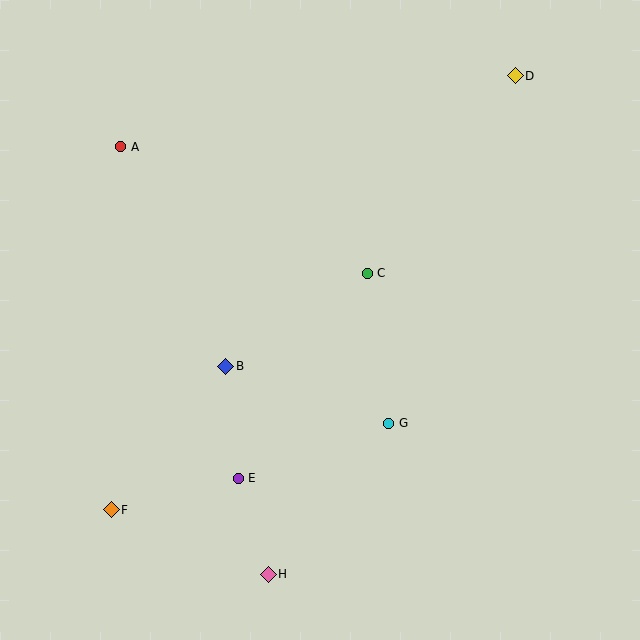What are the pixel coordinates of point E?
Point E is at (238, 478).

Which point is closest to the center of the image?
Point C at (367, 273) is closest to the center.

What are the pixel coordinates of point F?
Point F is at (111, 510).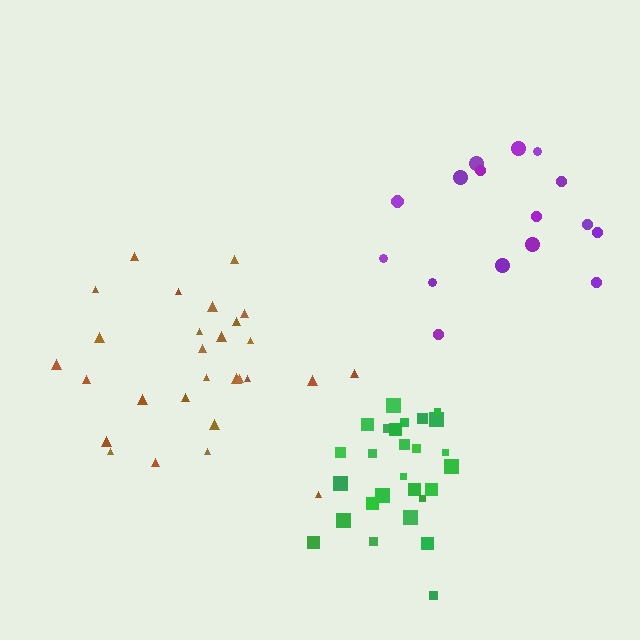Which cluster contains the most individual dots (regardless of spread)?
Brown (28).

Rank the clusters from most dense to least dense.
green, brown, purple.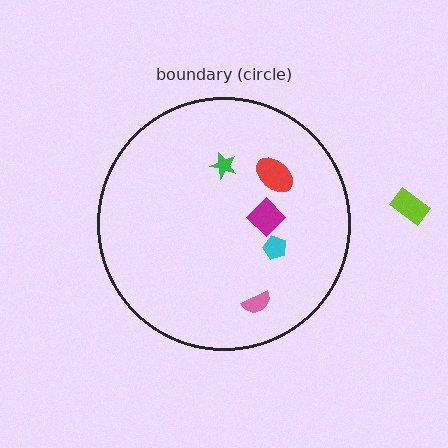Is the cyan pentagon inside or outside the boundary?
Inside.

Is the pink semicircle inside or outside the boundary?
Inside.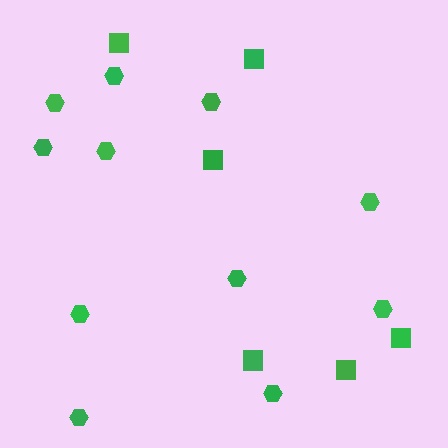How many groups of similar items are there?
There are 2 groups: one group of squares (6) and one group of hexagons (11).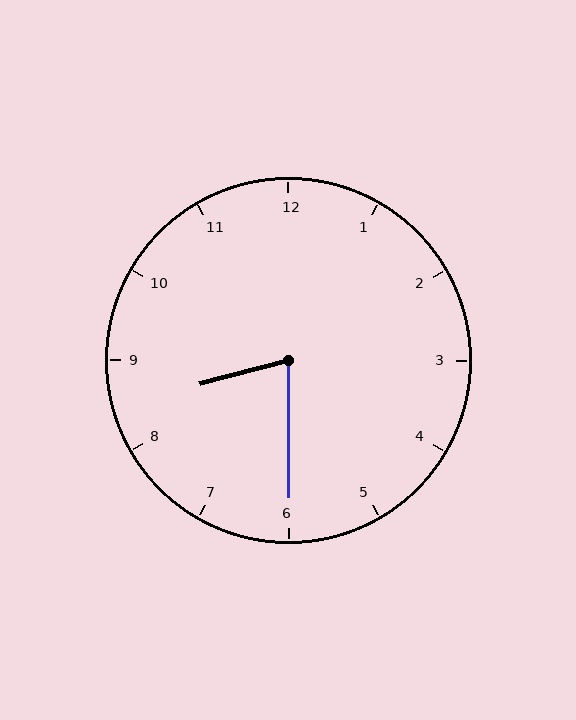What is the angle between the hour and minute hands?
Approximately 75 degrees.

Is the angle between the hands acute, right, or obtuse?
It is acute.